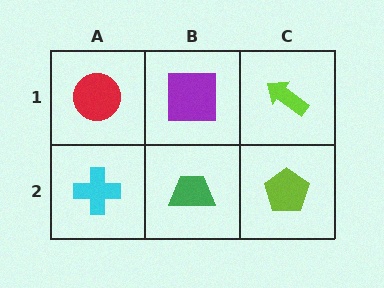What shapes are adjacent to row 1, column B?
A green trapezoid (row 2, column B), a red circle (row 1, column A), a lime arrow (row 1, column C).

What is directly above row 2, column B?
A purple square.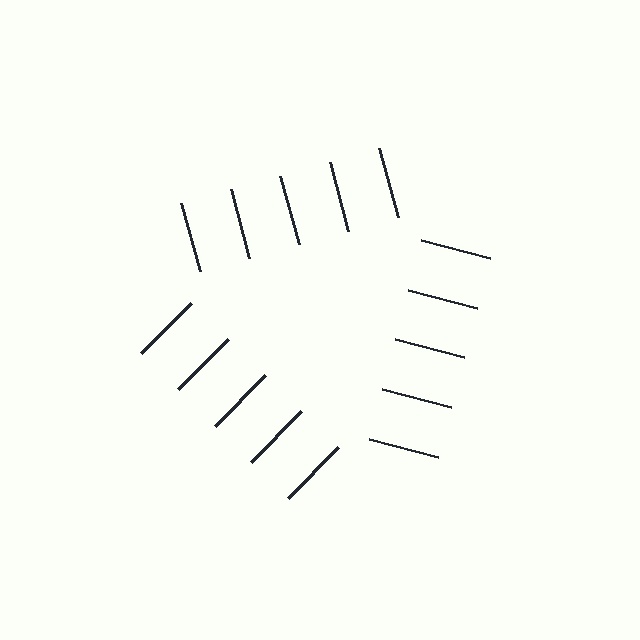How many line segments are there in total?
15 — 5 along each of the 3 edges.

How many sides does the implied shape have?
3 sides — the line-ends trace a triangle.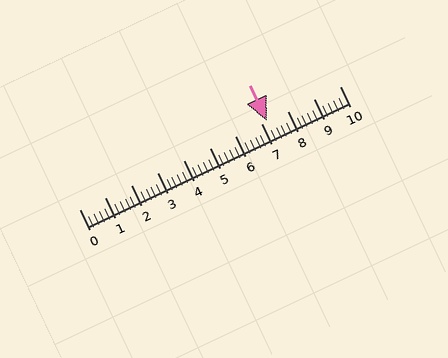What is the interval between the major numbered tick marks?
The major tick marks are spaced 1 units apart.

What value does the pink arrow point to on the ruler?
The pink arrow points to approximately 7.2.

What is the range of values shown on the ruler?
The ruler shows values from 0 to 10.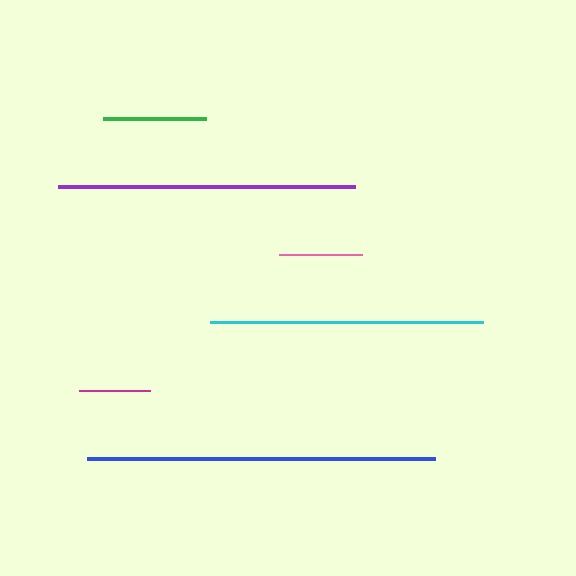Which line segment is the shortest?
The magenta line is the shortest at approximately 71 pixels.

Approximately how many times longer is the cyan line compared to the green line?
The cyan line is approximately 2.7 times the length of the green line.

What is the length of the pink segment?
The pink segment is approximately 83 pixels long.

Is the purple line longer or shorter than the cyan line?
The purple line is longer than the cyan line.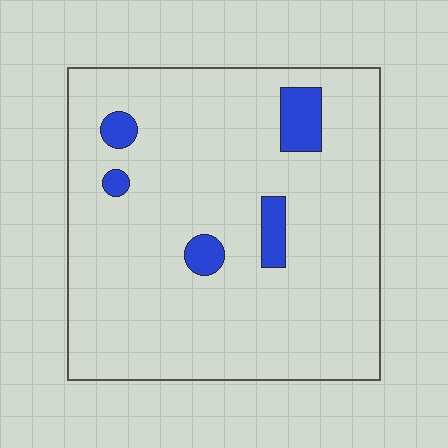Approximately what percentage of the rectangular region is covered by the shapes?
Approximately 10%.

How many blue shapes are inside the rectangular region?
5.